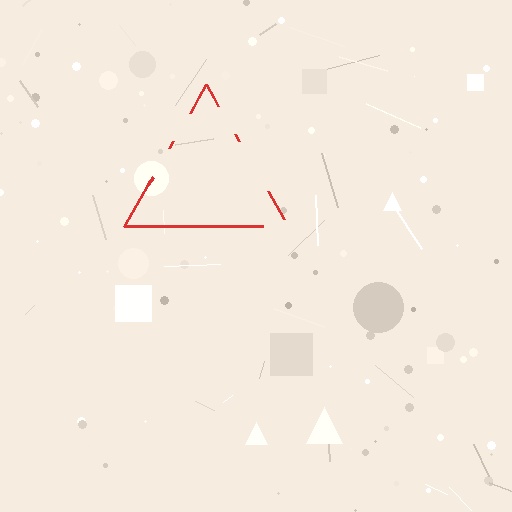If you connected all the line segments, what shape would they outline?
They would outline a triangle.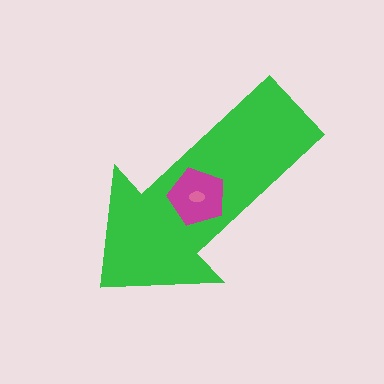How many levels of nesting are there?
3.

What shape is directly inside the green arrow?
The magenta pentagon.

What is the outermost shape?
The green arrow.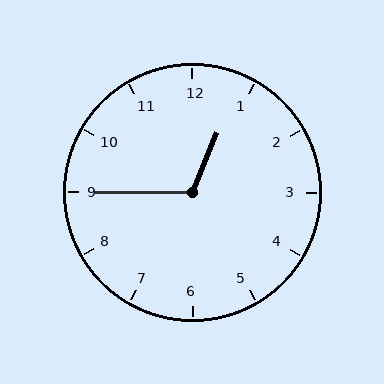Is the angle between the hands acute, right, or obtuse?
It is obtuse.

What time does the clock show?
12:45.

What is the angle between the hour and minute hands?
Approximately 112 degrees.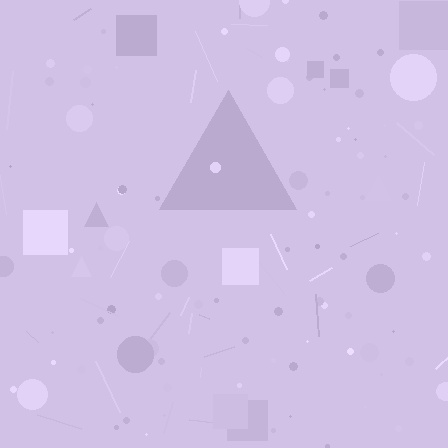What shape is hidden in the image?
A triangle is hidden in the image.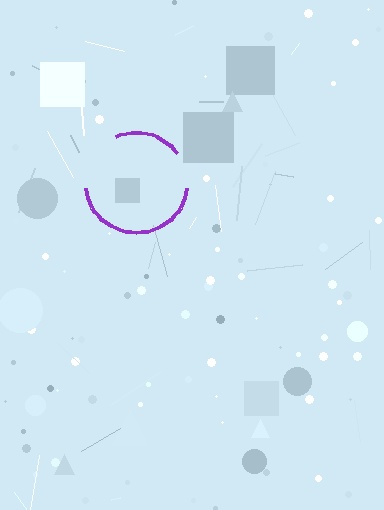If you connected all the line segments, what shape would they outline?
They would outline a circle.